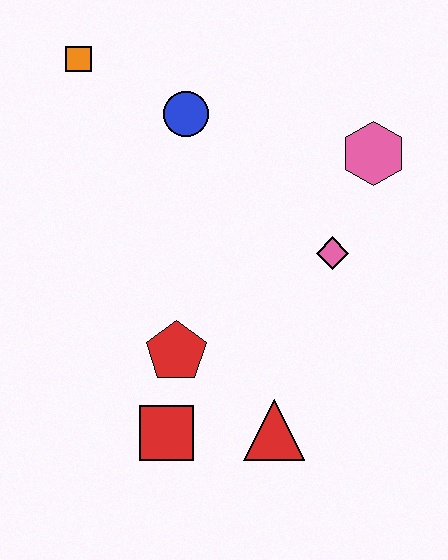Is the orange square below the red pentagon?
No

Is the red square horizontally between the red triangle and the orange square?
Yes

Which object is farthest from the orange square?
The red triangle is farthest from the orange square.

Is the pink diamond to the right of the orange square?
Yes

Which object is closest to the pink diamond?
The pink hexagon is closest to the pink diamond.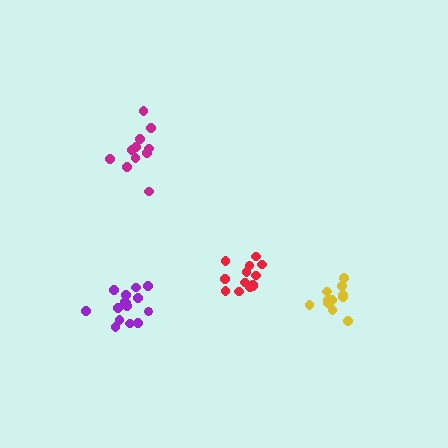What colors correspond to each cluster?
The clusters are colored: red, magenta, purple, yellow.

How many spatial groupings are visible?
There are 4 spatial groupings.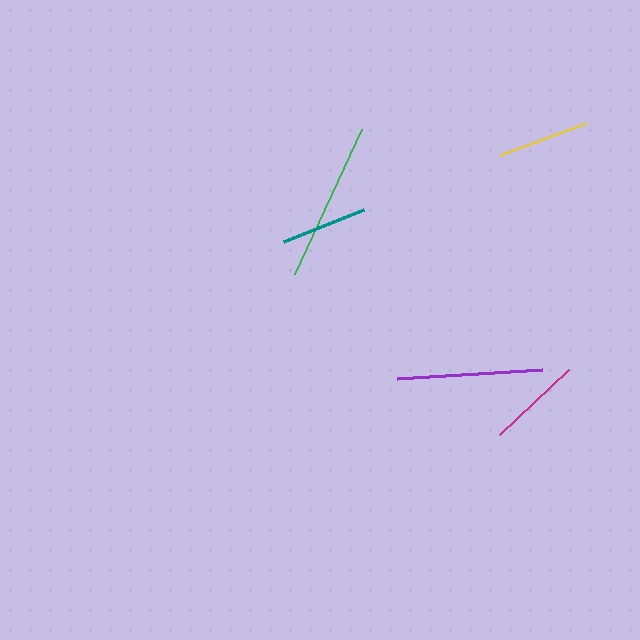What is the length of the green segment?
The green segment is approximately 159 pixels long.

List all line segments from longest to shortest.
From longest to shortest: green, purple, magenta, yellow, teal.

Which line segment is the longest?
The green line is the longest at approximately 159 pixels.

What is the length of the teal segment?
The teal segment is approximately 86 pixels long.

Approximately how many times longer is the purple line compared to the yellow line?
The purple line is approximately 1.6 times the length of the yellow line.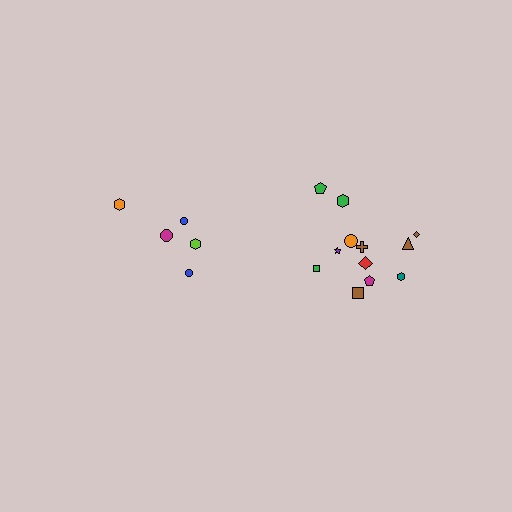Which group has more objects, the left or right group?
The right group.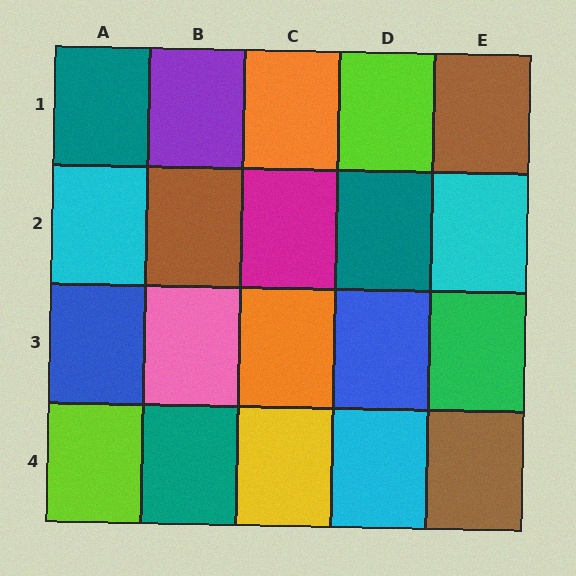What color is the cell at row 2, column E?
Cyan.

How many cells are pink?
1 cell is pink.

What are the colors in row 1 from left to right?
Teal, purple, orange, lime, brown.